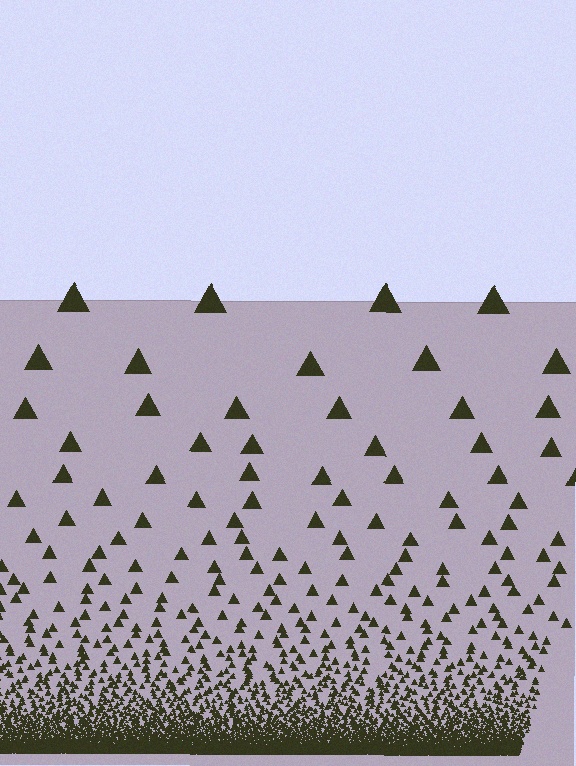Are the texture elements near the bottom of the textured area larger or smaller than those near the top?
Smaller. The gradient is inverted — elements near the bottom are smaller and denser.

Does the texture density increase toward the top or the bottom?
Density increases toward the bottom.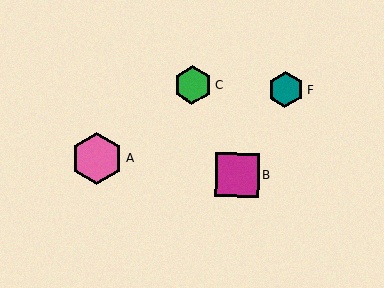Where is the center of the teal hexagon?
The center of the teal hexagon is at (285, 90).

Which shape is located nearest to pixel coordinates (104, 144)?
The pink hexagon (labeled A) at (97, 158) is nearest to that location.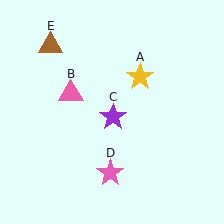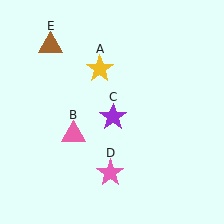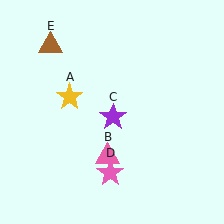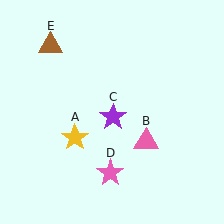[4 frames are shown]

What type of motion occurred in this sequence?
The yellow star (object A), pink triangle (object B) rotated counterclockwise around the center of the scene.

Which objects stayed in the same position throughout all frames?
Purple star (object C) and pink star (object D) and brown triangle (object E) remained stationary.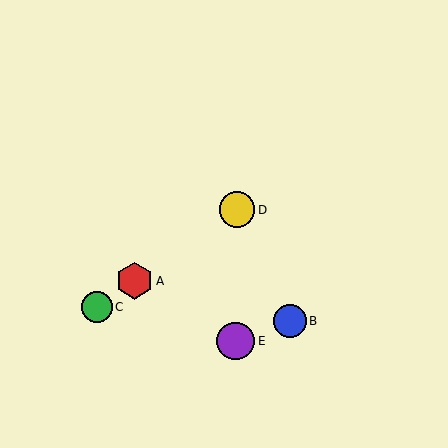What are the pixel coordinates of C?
Object C is at (97, 307).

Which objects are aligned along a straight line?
Objects A, C, D are aligned along a straight line.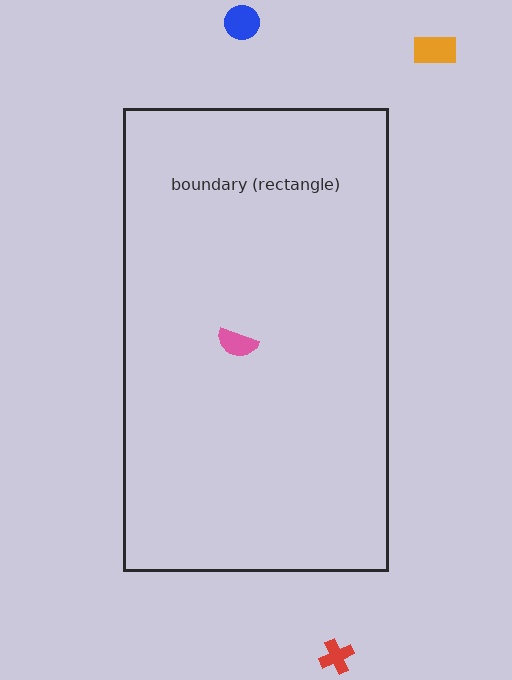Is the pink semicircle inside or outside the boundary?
Inside.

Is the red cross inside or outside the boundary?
Outside.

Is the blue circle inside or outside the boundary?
Outside.